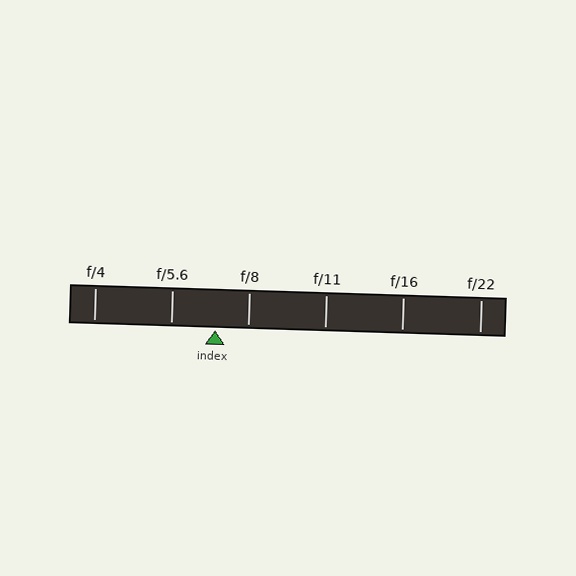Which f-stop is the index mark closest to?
The index mark is closest to f/8.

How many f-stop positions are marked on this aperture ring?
There are 6 f-stop positions marked.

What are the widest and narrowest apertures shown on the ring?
The widest aperture shown is f/4 and the narrowest is f/22.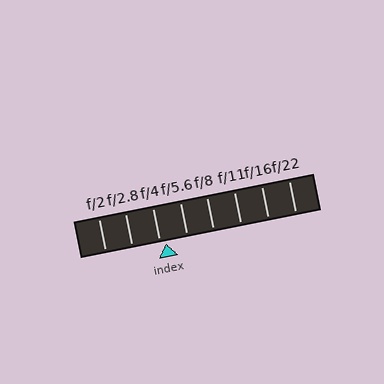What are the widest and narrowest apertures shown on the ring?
The widest aperture shown is f/2 and the narrowest is f/22.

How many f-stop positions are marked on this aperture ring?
There are 8 f-stop positions marked.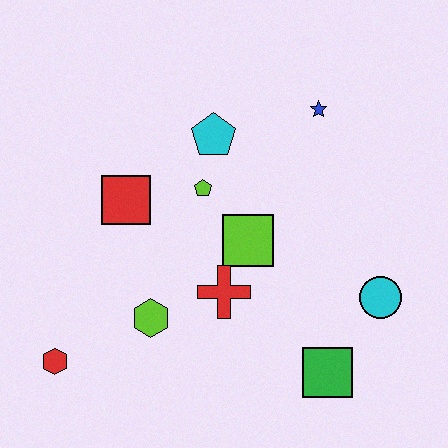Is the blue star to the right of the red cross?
Yes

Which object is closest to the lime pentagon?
The cyan pentagon is closest to the lime pentagon.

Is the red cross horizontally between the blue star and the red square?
Yes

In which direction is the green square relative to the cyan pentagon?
The green square is below the cyan pentagon.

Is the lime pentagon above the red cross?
Yes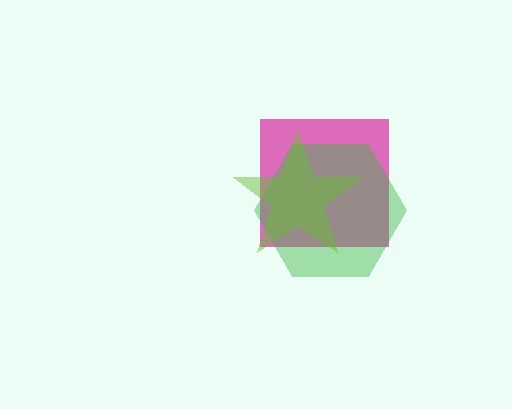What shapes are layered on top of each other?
The layered shapes are: a magenta square, a green hexagon, a lime star.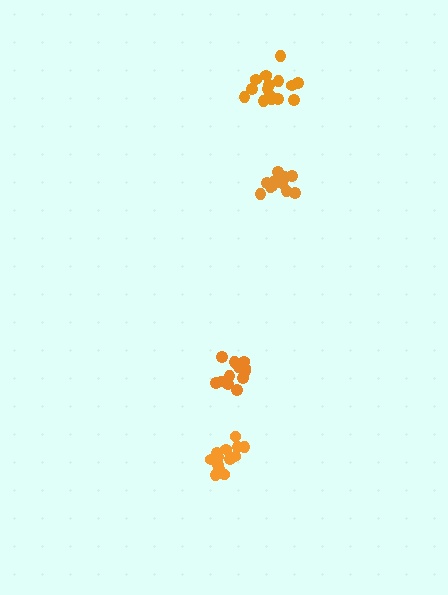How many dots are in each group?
Group 1: 12 dots, Group 2: 12 dots, Group 3: 15 dots, Group 4: 15 dots (54 total).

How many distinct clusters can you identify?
There are 4 distinct clusters.